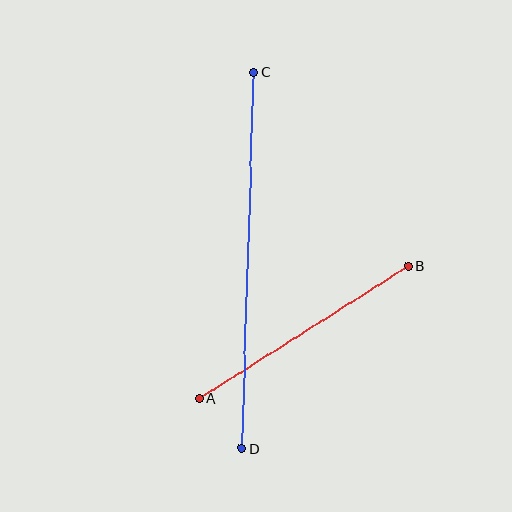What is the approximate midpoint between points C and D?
The midpoint is at approximately (248, 260) pixels.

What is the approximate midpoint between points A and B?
The midpoint is at approximately (303, 332) pixels.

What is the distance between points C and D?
The distance is approximately 377 pixels.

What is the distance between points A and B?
The distance is approximately 247 pixels.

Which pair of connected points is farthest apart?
Points C and D are farthest apart.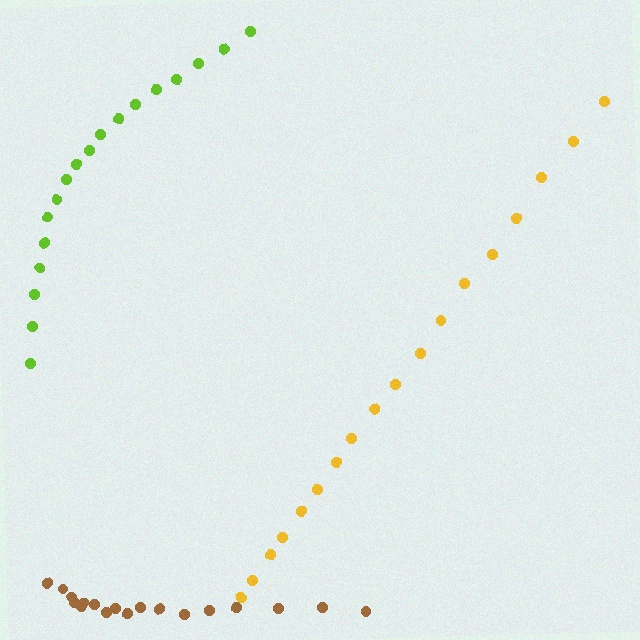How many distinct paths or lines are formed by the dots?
There are 3 distinct paths.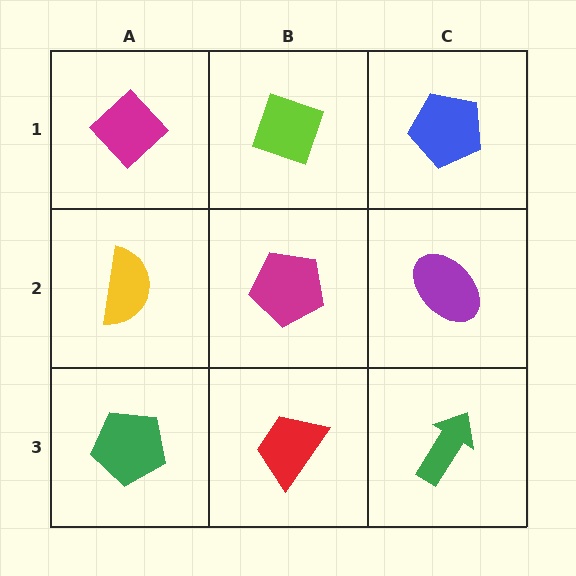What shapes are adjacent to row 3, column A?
A yellow semicircle (row 2, column A), a red trapezoid (row 3, column B).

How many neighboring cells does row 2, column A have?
3.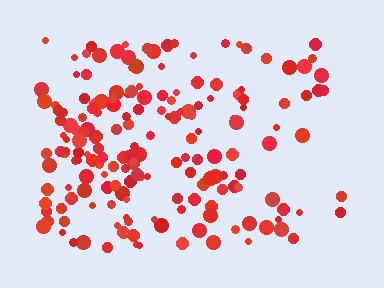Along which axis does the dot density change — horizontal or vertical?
Horizontal.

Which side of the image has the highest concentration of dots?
The left.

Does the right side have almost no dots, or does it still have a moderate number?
Still a moderate number, just noticeably fewer than the left.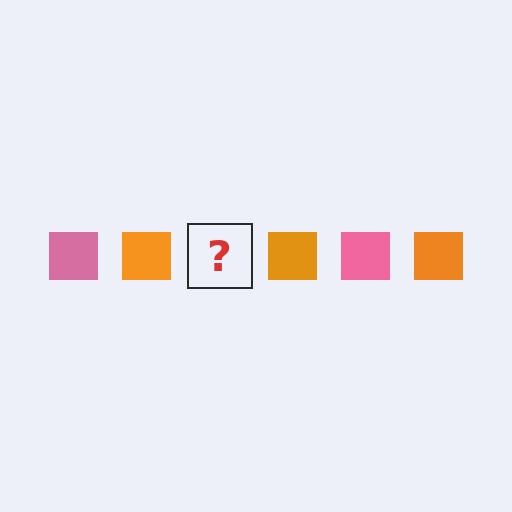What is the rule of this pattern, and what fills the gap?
The rule is that the pattern cycles through pink, orange squares. The gap should be filled with a pink square.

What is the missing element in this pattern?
The missing element is a pink square.